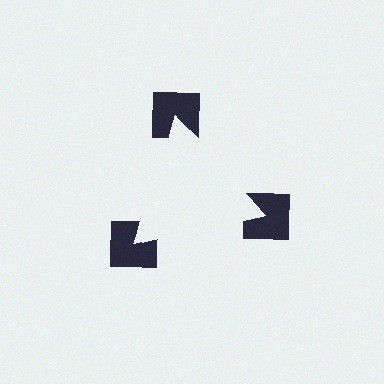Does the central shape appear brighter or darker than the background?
It typically appears slightly brighter than the background, even though no actual brightness change is drawn.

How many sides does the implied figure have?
3 sides.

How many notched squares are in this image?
There are 3 — one at each vertex of the illusory triangle.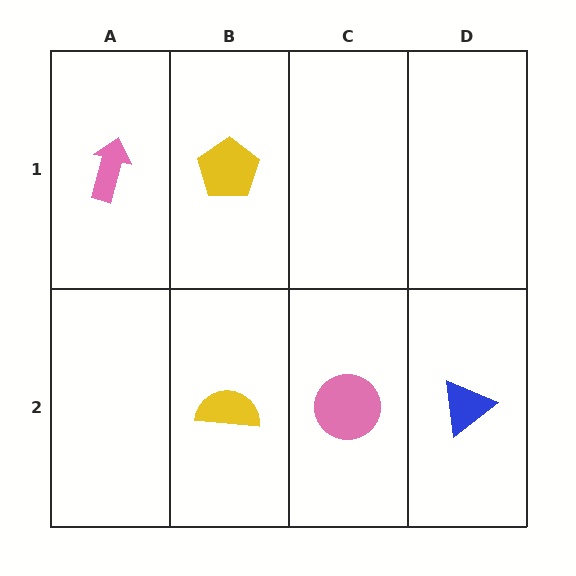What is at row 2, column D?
A blue triangle.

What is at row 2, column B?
A yellow semicircle.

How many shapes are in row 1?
2 shapes.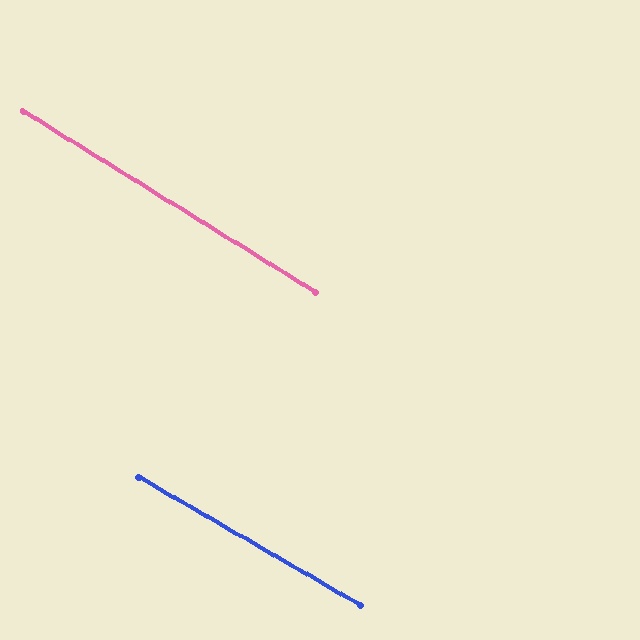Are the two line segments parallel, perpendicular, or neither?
Parallel — their directions differ by only 1.6°.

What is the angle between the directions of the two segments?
Approximately 2 degrees.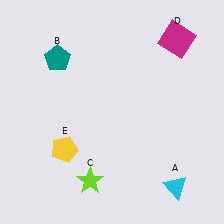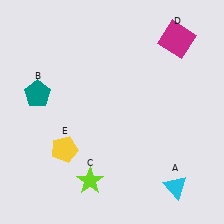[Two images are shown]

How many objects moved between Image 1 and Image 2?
1 object moved between the two images.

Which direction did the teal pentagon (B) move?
The teal pentagon (B) moved down.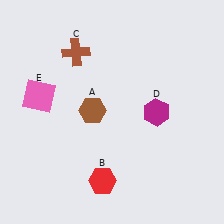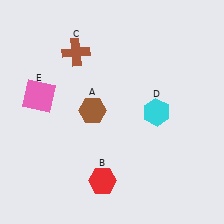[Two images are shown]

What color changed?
The hexagon (D) changed from magenta in Image 1 to cyan in Image 2.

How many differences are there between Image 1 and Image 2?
There is 1 difference between the two images.